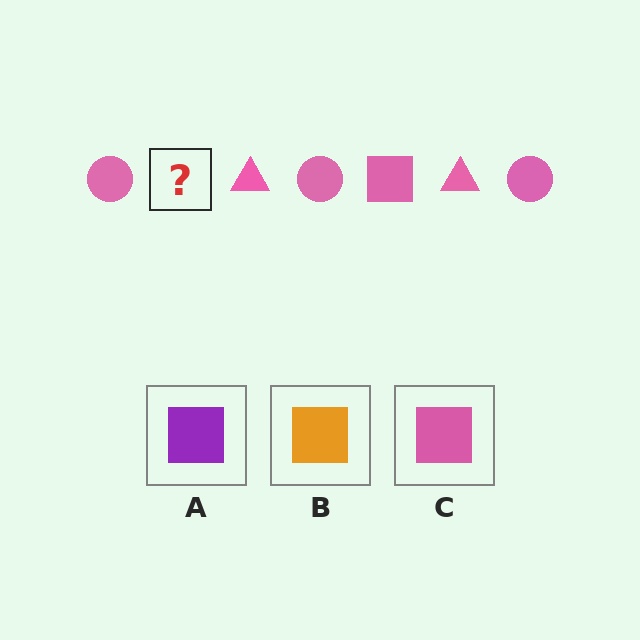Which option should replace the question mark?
Option C.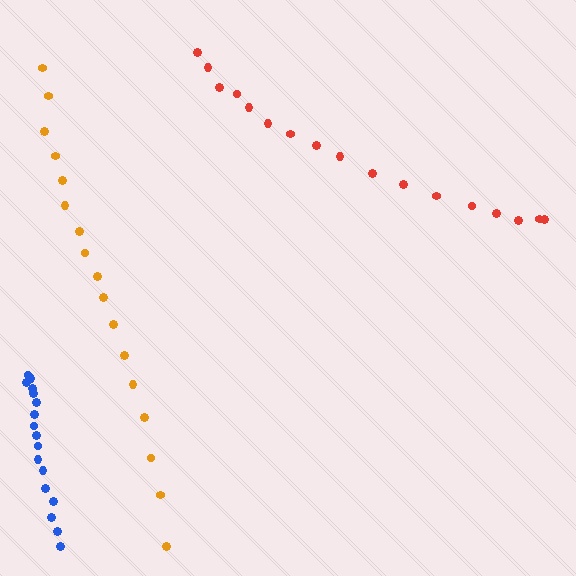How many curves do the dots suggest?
There are 3 distinct paths.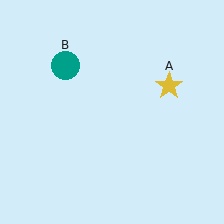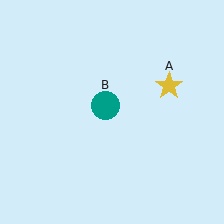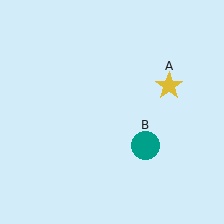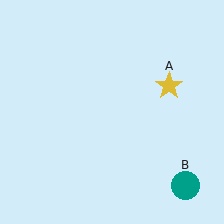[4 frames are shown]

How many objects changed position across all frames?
1 object changed position: teal circle (object B).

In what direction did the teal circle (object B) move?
The teal circle (object B) moved down and to the right.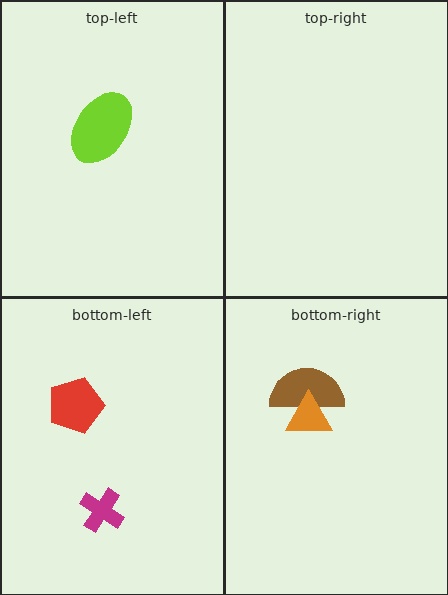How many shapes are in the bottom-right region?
2.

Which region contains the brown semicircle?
The bottom-right region.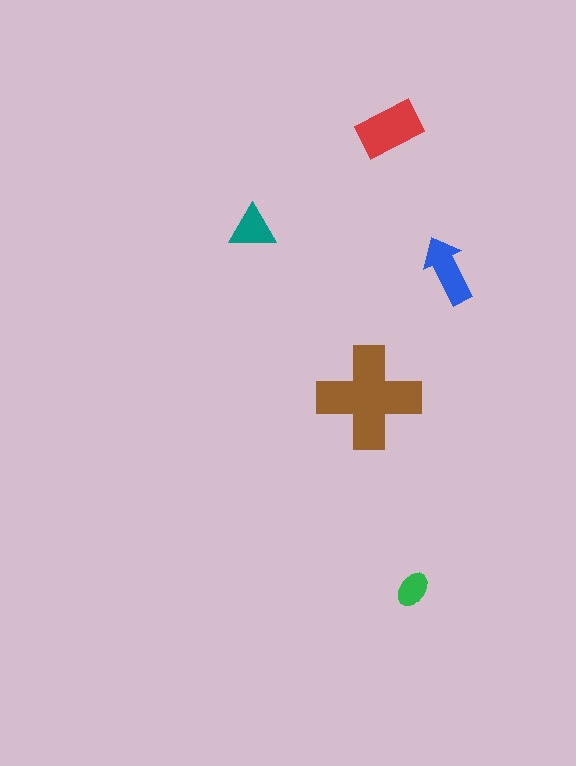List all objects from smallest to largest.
The green ellipse, the teal triangle, the blue arrow, the red rectangle, the brown cross.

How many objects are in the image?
There are 5 objects in the image.